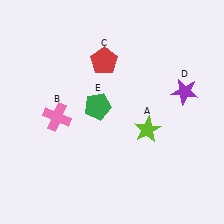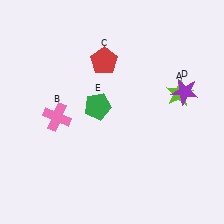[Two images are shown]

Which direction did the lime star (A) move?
The lime star (A) moved up.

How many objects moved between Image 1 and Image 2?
1 object moved between the two images.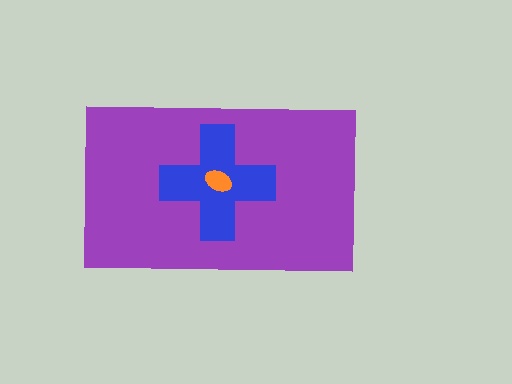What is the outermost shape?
The purple rectangle.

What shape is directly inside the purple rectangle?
The blue cross.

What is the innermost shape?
The orange ellipse.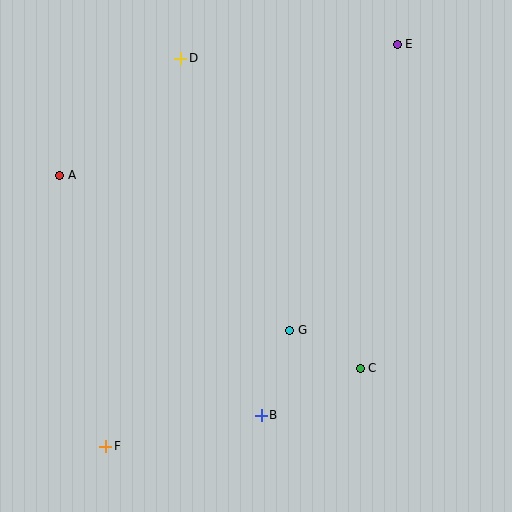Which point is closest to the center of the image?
Point G at (290, 330) is closest to the center.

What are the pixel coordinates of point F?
Point F is at (105, 446).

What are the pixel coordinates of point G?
Point G is at (290, 330).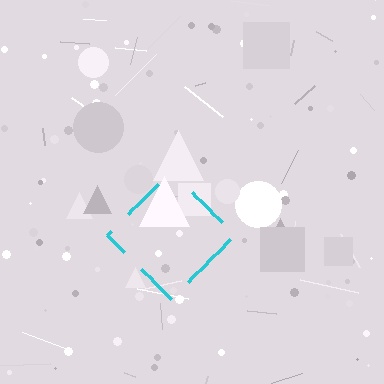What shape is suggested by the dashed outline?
The dashed outline suggests a diamond.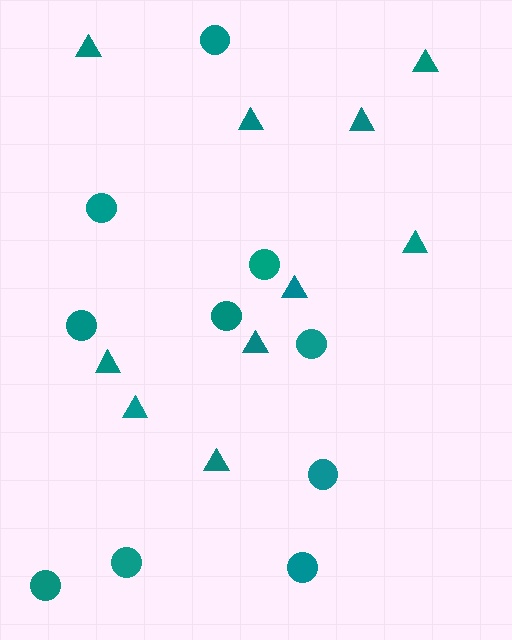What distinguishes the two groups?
There are 2 groups: one group of circles (10) and one group of triangles (10).